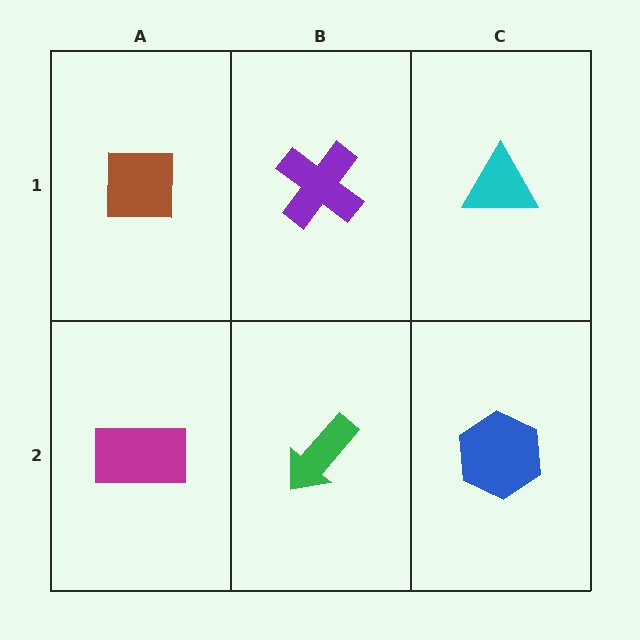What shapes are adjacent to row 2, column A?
A brown square (row 1, column A), a green arrow (row 2, column B).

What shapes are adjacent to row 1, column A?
A magenta rectangle (row 2, column A), a purple cross (row 1, column B).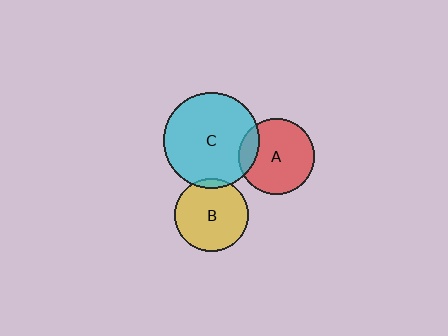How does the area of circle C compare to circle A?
Approximately 1.6 times.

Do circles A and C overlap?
Yes.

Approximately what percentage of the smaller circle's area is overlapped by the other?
Approximately 15%.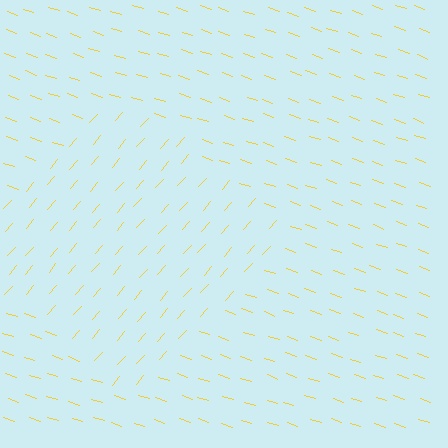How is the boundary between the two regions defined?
The boundary is defined purely by a change in line orientation (approximately 68 degrees difference). All lines are the same color and thickness.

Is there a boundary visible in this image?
Yes, there is a texture boundary formed by a change in line orientation.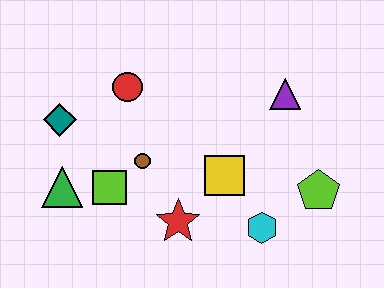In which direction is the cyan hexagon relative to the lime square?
The cyan hexagon is to the right of the lime square.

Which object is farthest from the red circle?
The lime pentagon is farthest from the red circle.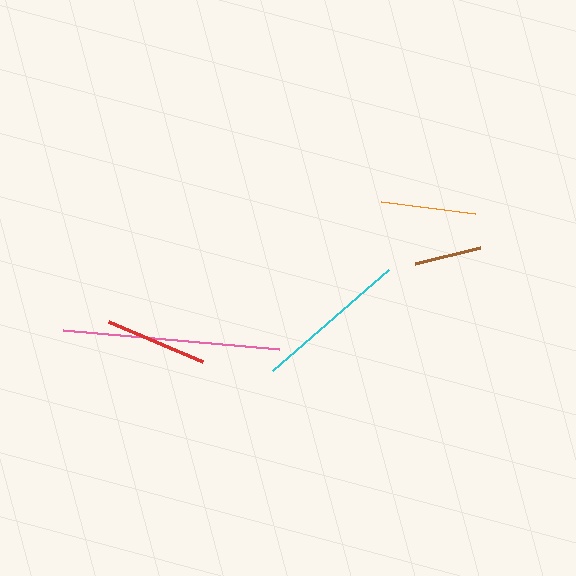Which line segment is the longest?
The pink line is the longest at approximately 216 pixels.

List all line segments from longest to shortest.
From longest to shortest: pink, cyan, red, orange, brown.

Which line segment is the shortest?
The brown line is the shortest at approximately 67 pixels.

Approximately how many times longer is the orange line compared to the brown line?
The orange line is approximately 1.4 times the length of the brown line.